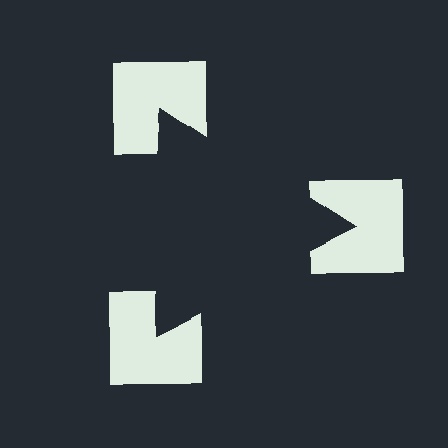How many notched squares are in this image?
There are 3 — one at each vertex of the illusory triangle.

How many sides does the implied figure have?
3 sides.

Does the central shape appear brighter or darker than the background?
It typically appears slightly darker than the background, even though no actual brightness change is drawn.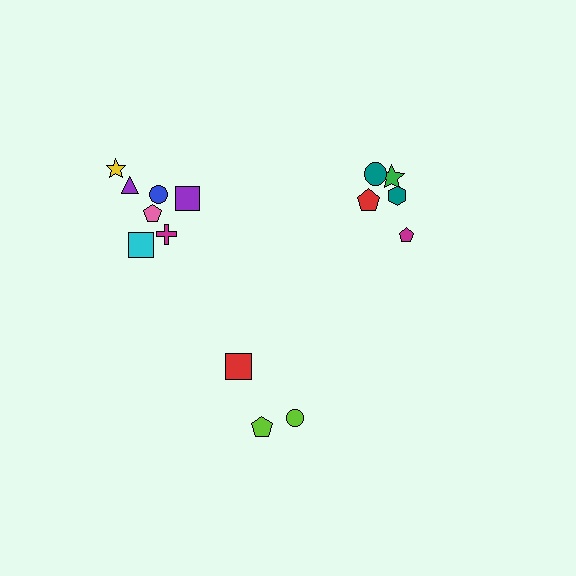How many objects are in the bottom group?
There are 3 objects.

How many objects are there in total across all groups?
There are 15 objects.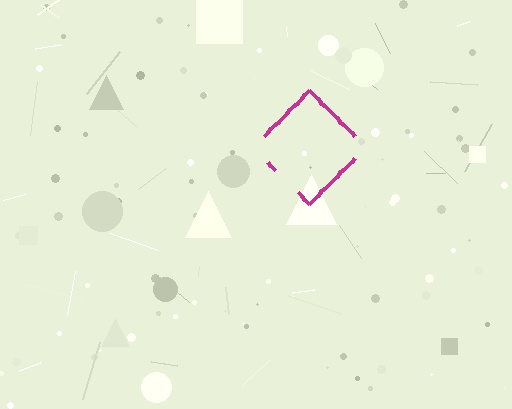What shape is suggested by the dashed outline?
The dashed outline suggests a diamond.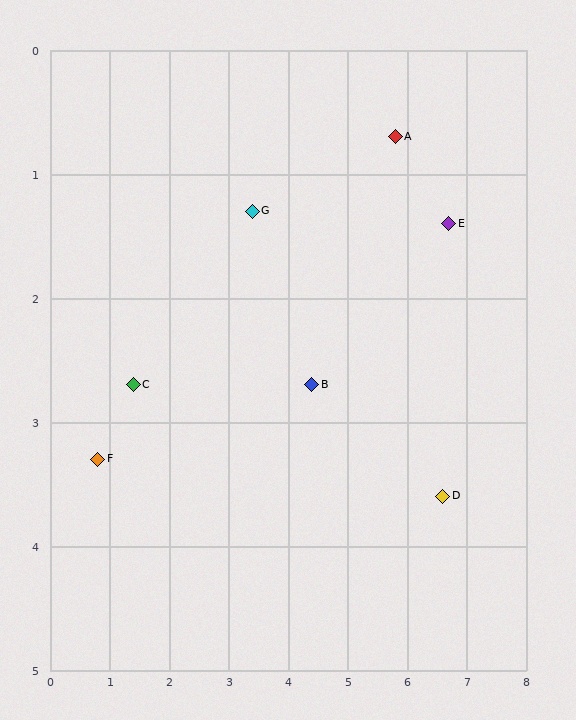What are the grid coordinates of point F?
Point F is at approximately (0.8, 3.3).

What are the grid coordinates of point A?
Point A is at approximately (5.8, 0.7).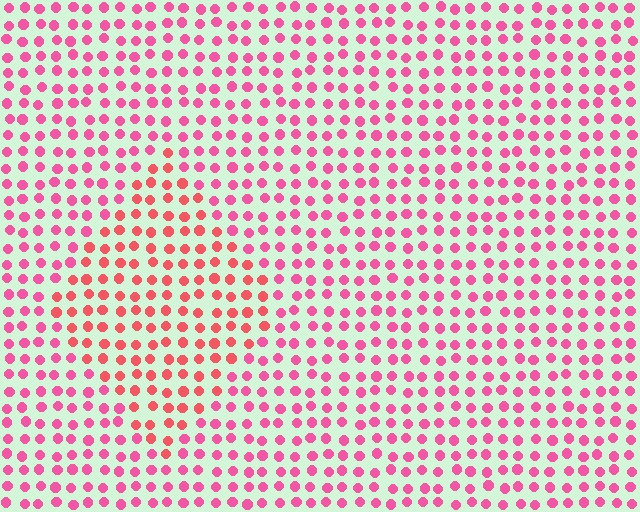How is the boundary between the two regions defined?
The boundary is defined purely by a slight shift in hue (about 25 degrees). Spacing, size, and orientation are identical on both sides.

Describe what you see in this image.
The image is filled with small pink elements in a uniform arrangement. A diamond-shaped region is visible where the elements are tinted to a slightly different hue, forming a subtle color boundary.